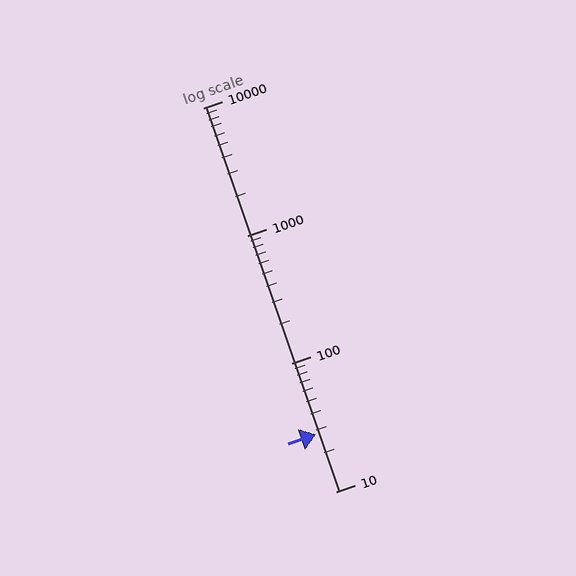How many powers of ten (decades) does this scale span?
The scale spans 3 decades, from 10 to 10000.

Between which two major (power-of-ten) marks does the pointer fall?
The pointer is between 10 and 100.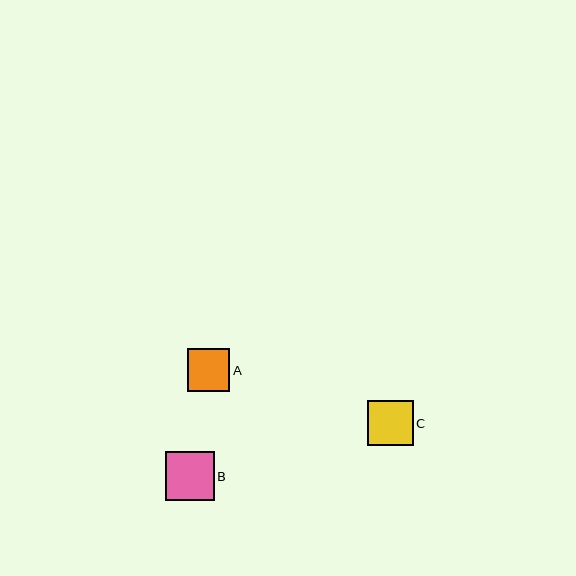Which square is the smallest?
Square A is the smallest with a size of approximately 42 pixels.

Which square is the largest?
Square B is the largest with a size of approximately 48 pixels.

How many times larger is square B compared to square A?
Square B is approximately 1.1 times the size of square A.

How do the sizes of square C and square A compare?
Square C and square A are approximately the same size.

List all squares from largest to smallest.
From largest to smallest: B, C, A.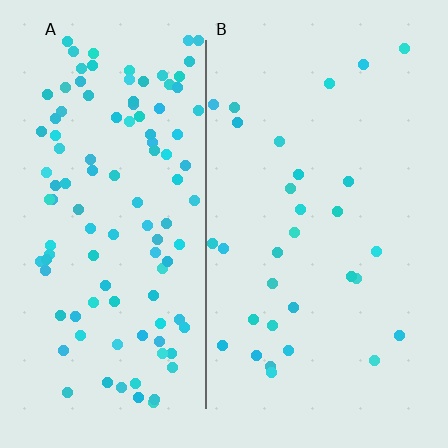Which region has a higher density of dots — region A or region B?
A (the left).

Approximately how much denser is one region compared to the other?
Approximately 3.5× — region A over region B.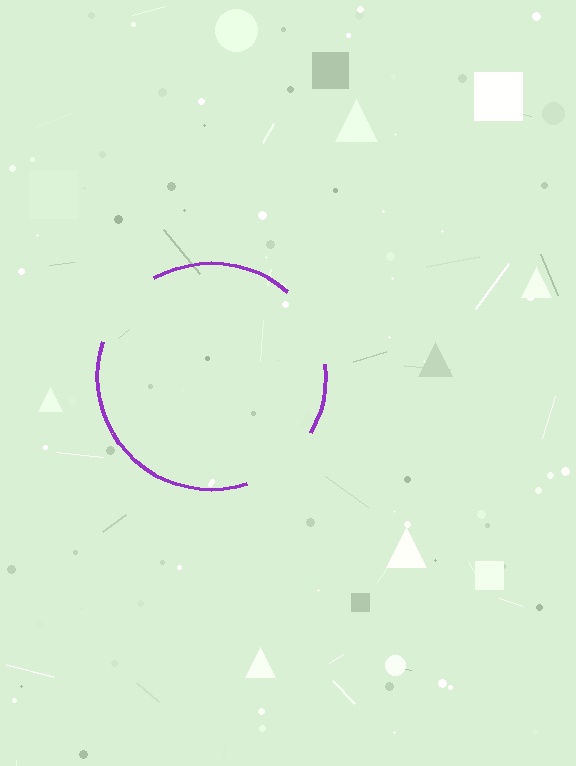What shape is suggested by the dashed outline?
The dashed outline suggests a circle.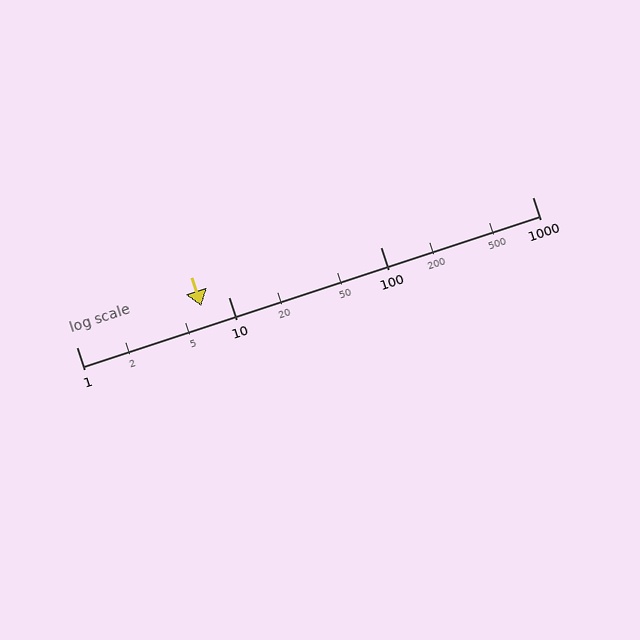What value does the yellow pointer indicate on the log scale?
The pointer indicates approximately 6.6.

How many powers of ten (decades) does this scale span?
The scale spans 3 decades, from 1 to 1000.